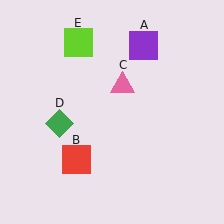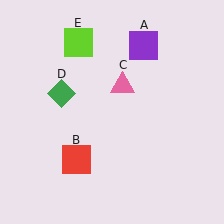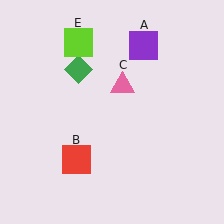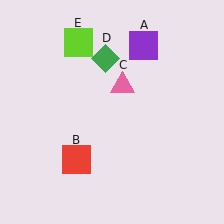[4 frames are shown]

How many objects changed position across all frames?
1 object changed position: green diamond (object D).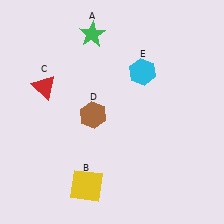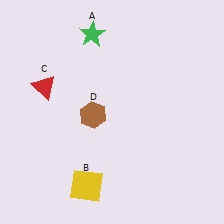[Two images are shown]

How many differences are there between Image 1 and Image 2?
There is 1 difference between the two images.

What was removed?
The cyan hexagon (E) was removed in Image 2.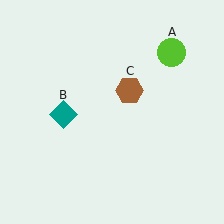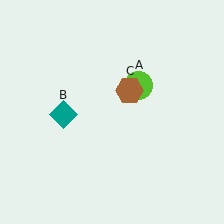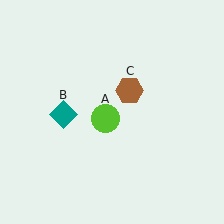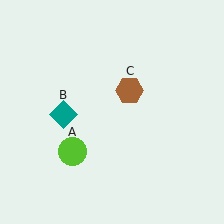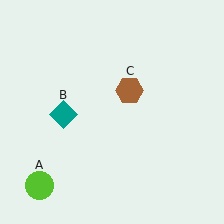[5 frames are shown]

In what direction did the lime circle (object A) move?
The lime circle (object A) moved down and to the left.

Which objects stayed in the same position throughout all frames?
Teal diamond (object B) and brown hexagon (object C) remained stationary.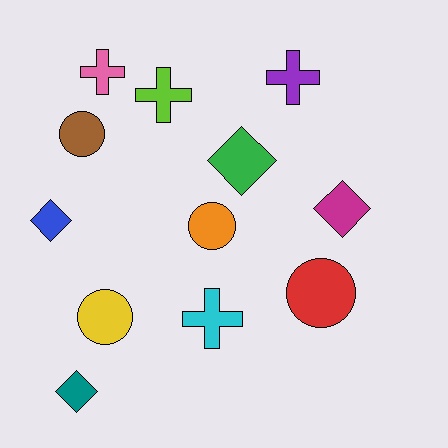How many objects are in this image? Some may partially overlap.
There are 12 objects.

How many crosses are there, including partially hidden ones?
There are 4 crosses.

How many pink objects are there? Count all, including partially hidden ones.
There is 1 pink object.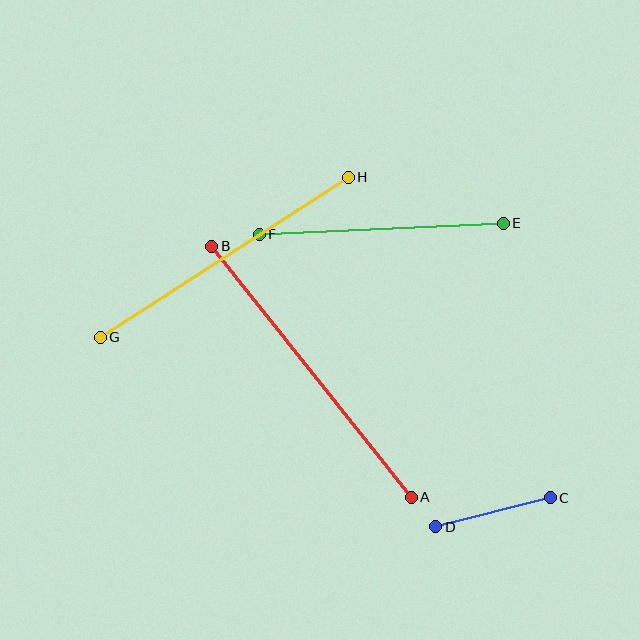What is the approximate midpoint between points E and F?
The midpoint is at approximately (381, 229) pixels.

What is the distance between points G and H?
The distance is approximately 295 pixels.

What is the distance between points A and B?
The distance is approximately 320 pixels.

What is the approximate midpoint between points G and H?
The midpoint is at approximately (224, 257) pixels.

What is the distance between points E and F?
The distance is approximately 244 pixels.